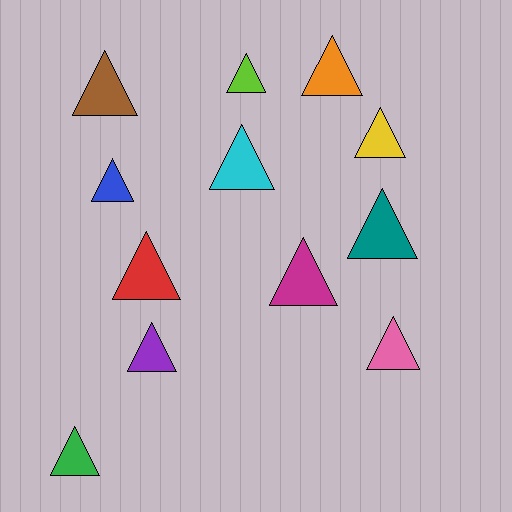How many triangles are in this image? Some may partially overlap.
There are 12 triangles.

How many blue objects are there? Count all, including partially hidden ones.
There is 1 blue object.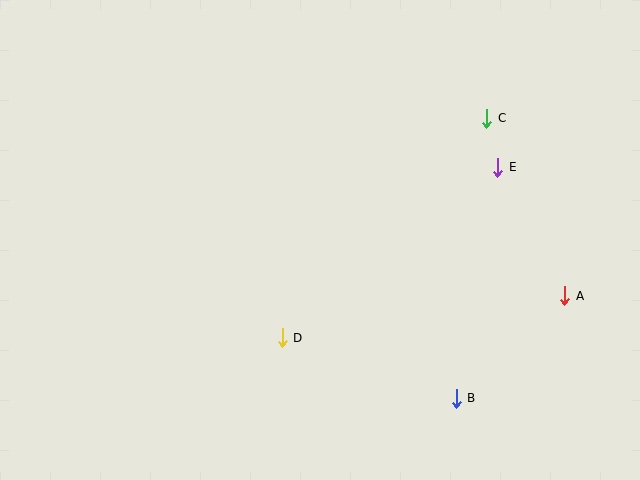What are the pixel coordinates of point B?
Point B is at (456, 398).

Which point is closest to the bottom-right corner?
Point A is closest to the bottom-right corner.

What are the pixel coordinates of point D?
Point D is at (282, 338).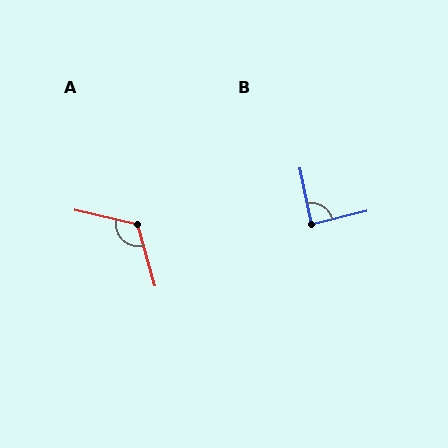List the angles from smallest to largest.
B (88°), A (119°).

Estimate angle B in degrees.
Approximately 88 degrees.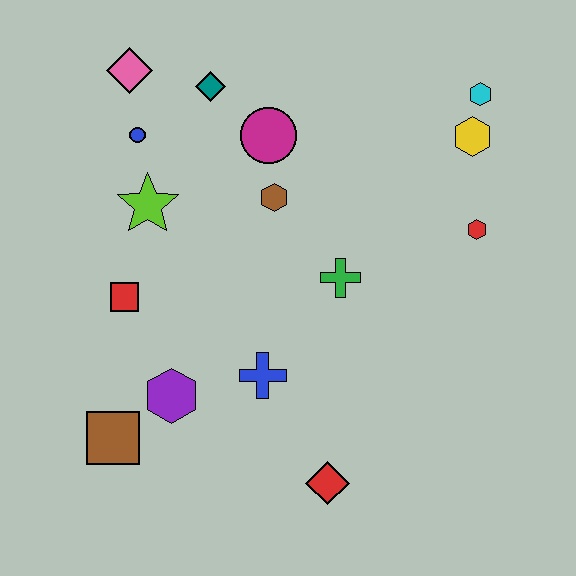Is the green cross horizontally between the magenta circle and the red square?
No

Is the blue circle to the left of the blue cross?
Yes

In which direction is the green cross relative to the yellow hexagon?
The green cross is below the yellow hexagon.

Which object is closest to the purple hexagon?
The brown square is closest to the purple hexagon.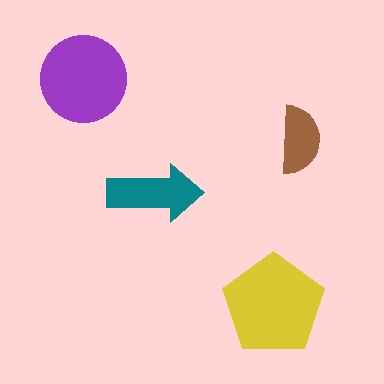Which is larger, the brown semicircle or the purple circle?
The purple circle.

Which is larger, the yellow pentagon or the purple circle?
The yellow pentagon.